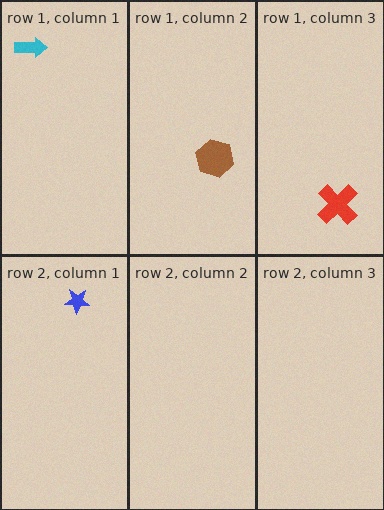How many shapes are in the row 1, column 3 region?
1.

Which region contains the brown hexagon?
The row 1, column 2 region.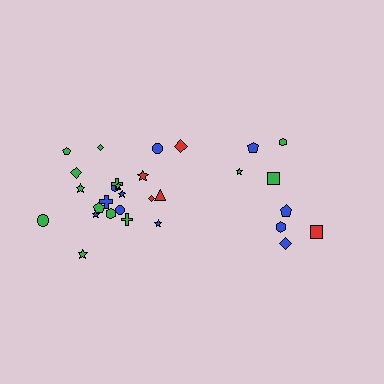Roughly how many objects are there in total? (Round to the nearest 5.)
Roughly 30 objects in total.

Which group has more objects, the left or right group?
The left group.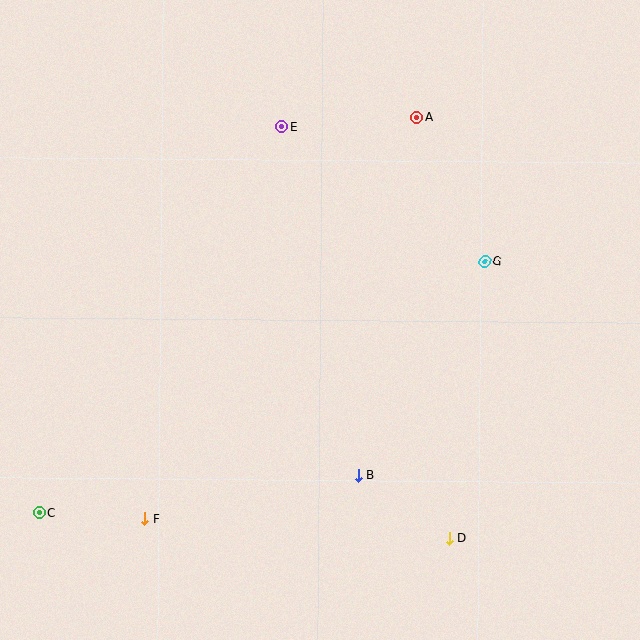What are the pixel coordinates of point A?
Point A is at (416, 117).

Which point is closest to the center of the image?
Point B at (358, 476) is closest to the center.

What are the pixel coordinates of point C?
Point C is at (40, 512).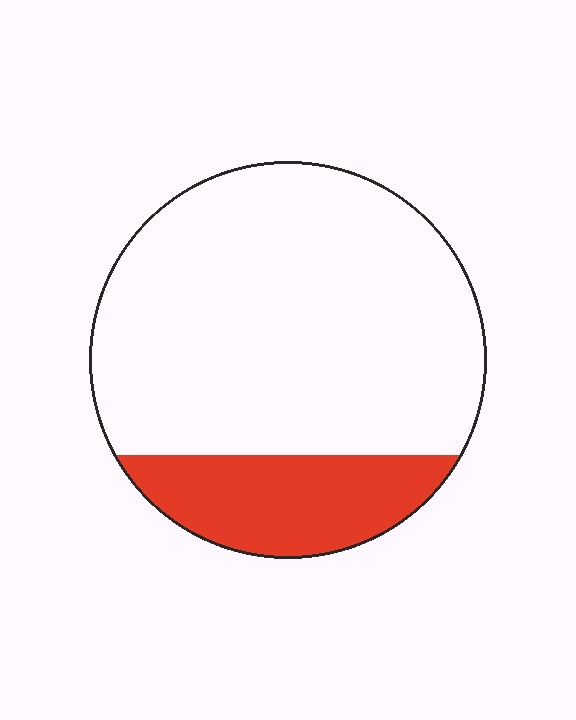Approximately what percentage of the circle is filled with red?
Approximately 20%.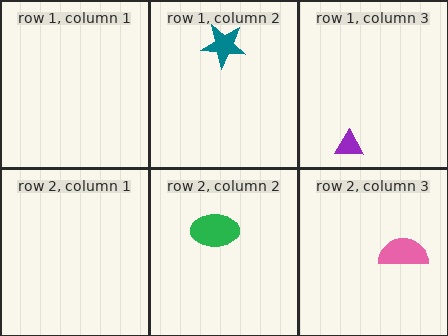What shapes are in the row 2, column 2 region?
The green ellipse.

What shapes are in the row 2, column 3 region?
The pink semicircle.